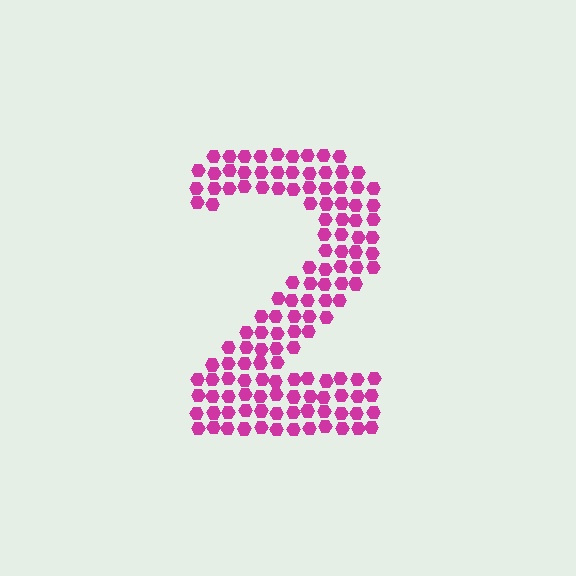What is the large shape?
The large shape is the digit 2.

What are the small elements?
The small elements are hexagons.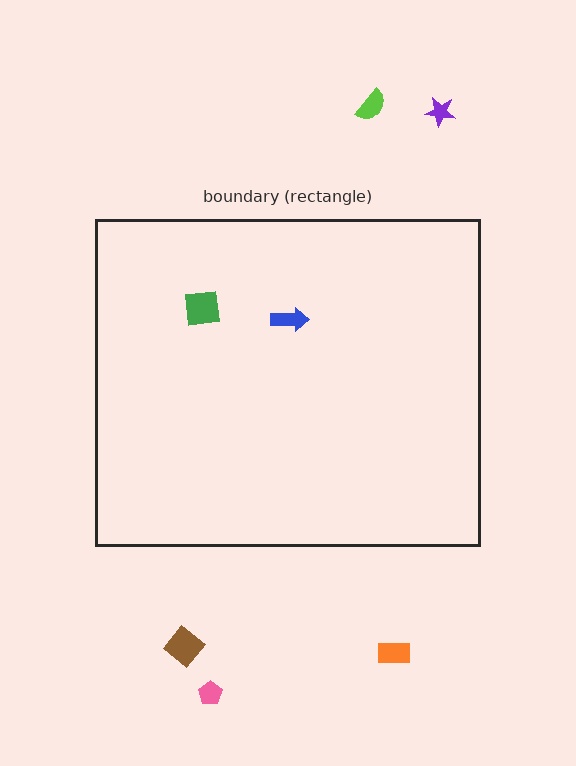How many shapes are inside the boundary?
2 inside, 5 outside.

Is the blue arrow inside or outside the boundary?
Inside.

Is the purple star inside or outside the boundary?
Outside.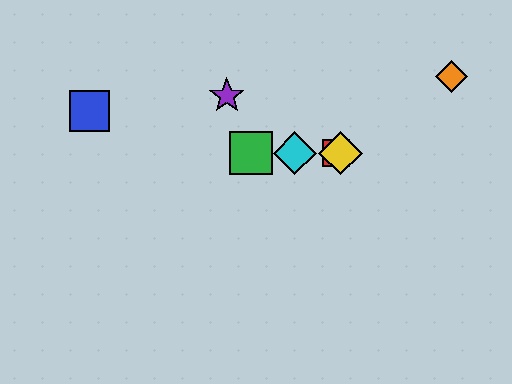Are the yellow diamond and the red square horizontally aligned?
Yes, both are at y≈153.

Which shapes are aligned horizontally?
The red square, the green square, the yellow diamond, the cyan diamond are aligned horizontally.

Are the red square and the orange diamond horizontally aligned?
No, the red square is at y≈153 and the orange diamond is at y≈77.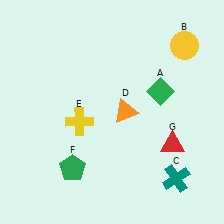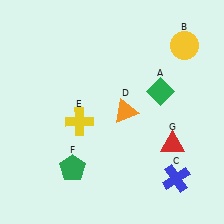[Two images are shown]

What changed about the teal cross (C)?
In Image 1, C is teal. In Image 2, it changed to blue.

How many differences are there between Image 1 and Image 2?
There is 1 difference between the two images.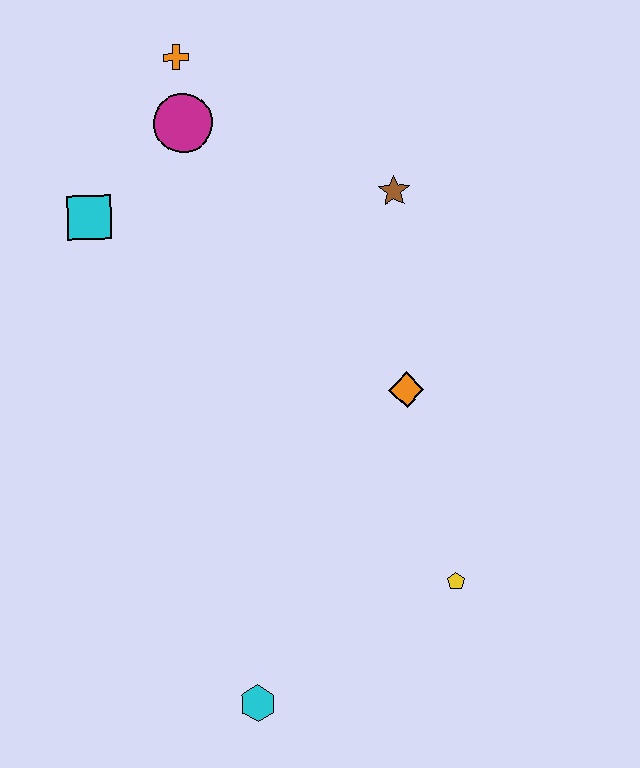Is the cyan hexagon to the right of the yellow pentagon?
No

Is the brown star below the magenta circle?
Yes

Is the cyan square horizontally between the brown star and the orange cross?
No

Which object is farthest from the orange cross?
The cyan hexagon is farthest from the orange cross.